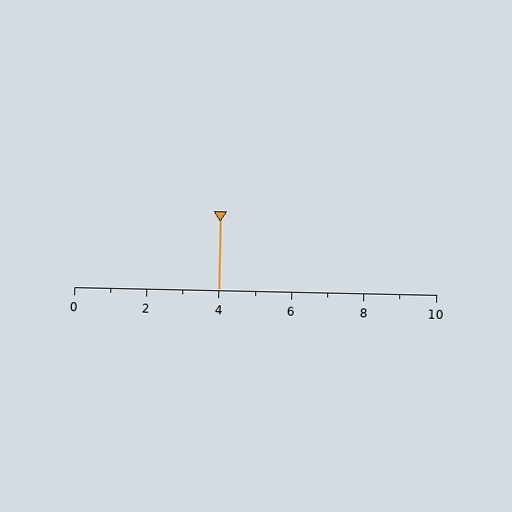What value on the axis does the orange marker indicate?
The marker indicates approximately 4.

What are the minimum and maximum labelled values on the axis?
The axis runs from 0 to 10.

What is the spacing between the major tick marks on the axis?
The major ticks are spaced 2 apart.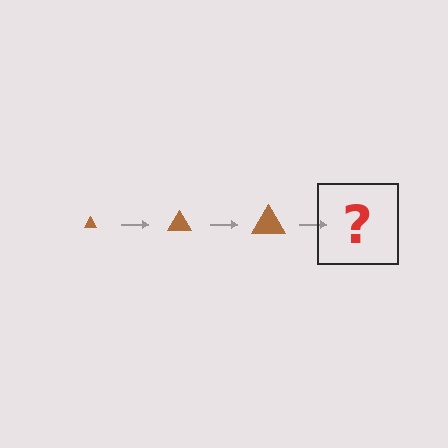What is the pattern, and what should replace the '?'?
The pattern is that the triangle gets progressively larger each step. The '?' should be a brown triangle, larger than the previous one.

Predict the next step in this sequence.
The next step is a brown triangle, larger than the previous one.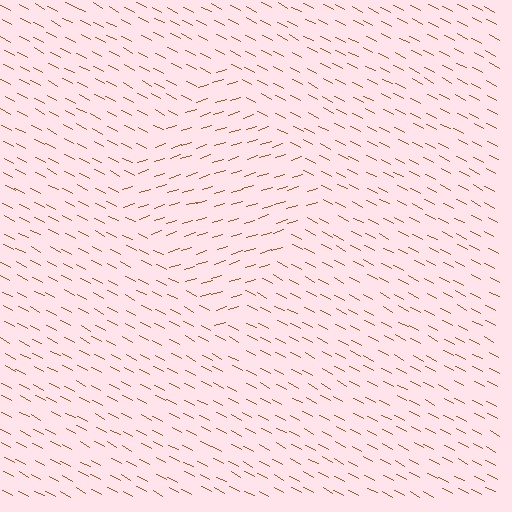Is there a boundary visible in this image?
Yes, there is a texture boundary formed by a change in line orientation.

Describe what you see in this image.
The image is filled with small brown line segments. A diamond region in the image has lines oriented differently from the surrounding lines, creating a visible texture boundary.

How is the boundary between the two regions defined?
The boundary is defined purely by a change in line orientation (approximately 45 degrees difference). All lines are the same color and thickness.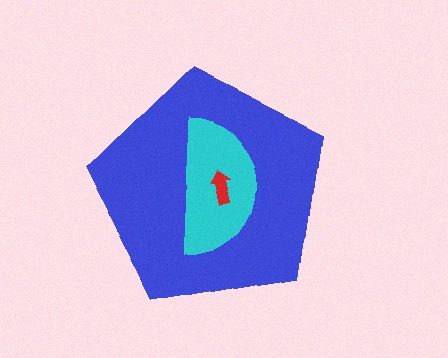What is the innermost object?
The red arrow.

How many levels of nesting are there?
3.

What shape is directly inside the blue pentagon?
The cyan semicircle.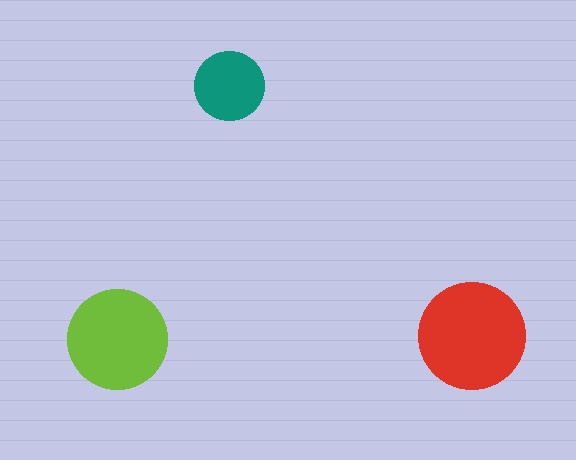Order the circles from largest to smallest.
the red one, the lime one, the teal one.